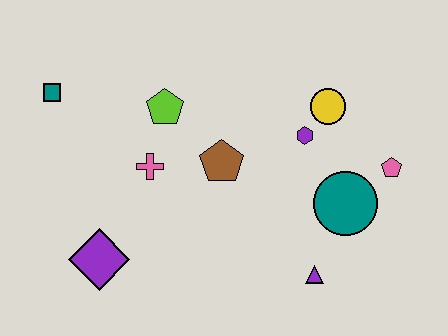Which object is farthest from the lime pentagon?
The pink pentagon is farthest from the lime pentagon.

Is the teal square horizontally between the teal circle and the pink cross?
No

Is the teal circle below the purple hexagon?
Yes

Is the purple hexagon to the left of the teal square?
No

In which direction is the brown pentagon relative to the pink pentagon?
The brown pentagon is to the left of the pink pentagon.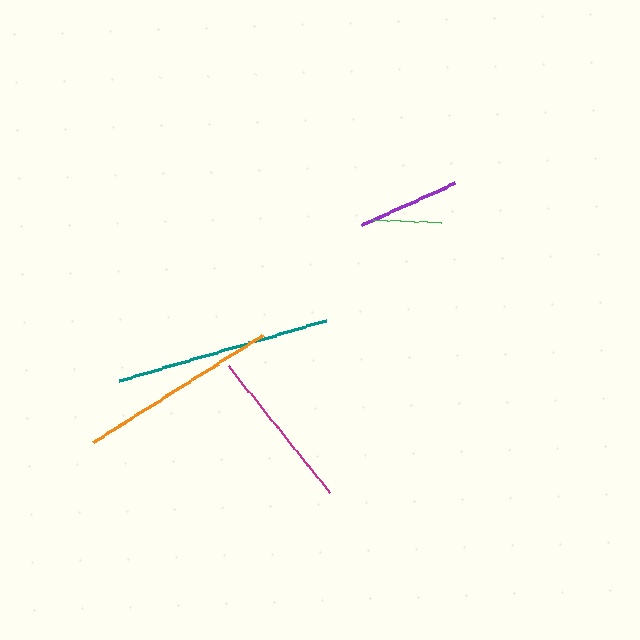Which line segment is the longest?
The teal line is the longest at approximately 216 pixels.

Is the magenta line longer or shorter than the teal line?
The teal line is longer than the magenta line.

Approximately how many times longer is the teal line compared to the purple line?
The teal line is approximately 2.1 times the length of the purple line.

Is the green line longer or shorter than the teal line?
The teal line is longer than the green line.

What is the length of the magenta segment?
The magenta segment is approximately 162 pixels long.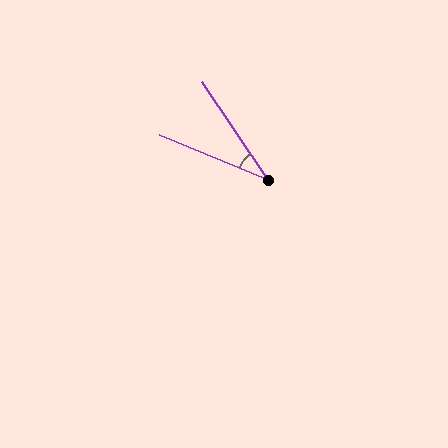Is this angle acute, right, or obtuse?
It is acute.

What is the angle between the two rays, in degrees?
Approximately 33 degrees.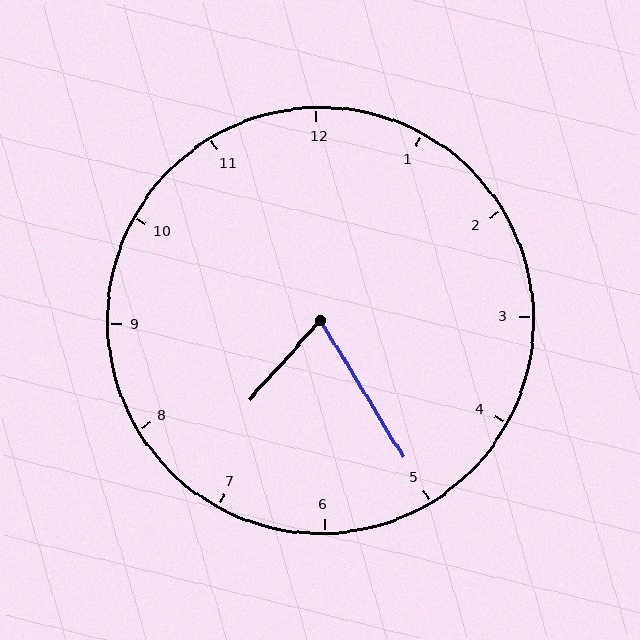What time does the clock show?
7:25.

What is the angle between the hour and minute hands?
Approximately 72 degrees.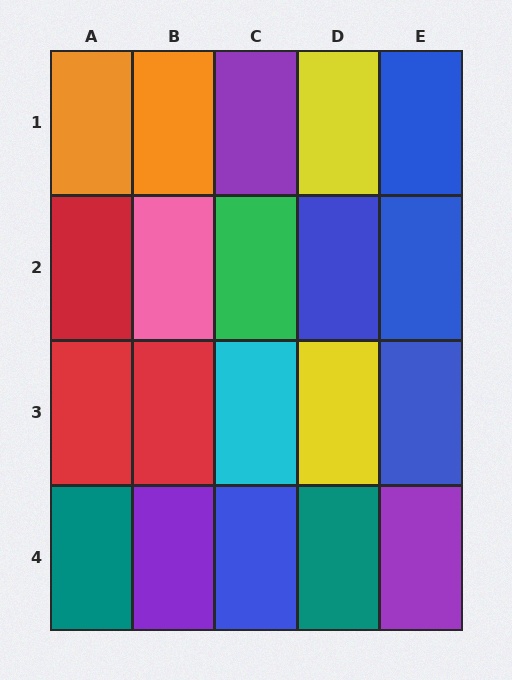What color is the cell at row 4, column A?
Teal.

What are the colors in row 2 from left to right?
Red, pink, green, blue, blue.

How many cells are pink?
1 cell is pink.